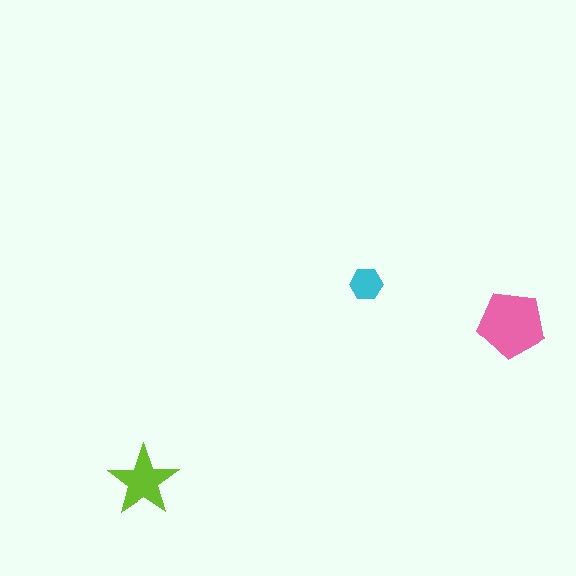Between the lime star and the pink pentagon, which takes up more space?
The pink pentagon.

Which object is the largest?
The pink pentagon.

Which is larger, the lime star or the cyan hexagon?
The lime star.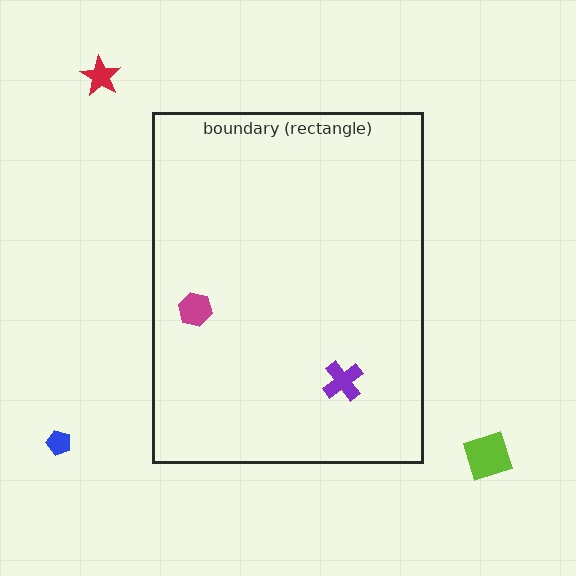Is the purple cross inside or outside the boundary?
Inside.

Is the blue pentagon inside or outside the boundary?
Outside.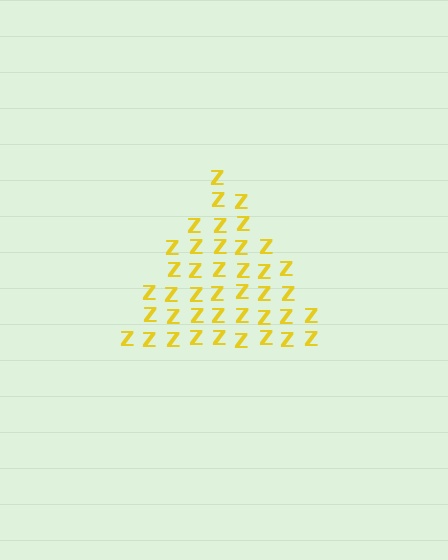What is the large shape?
The large shape is a triangle.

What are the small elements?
The small elements are letter Z's.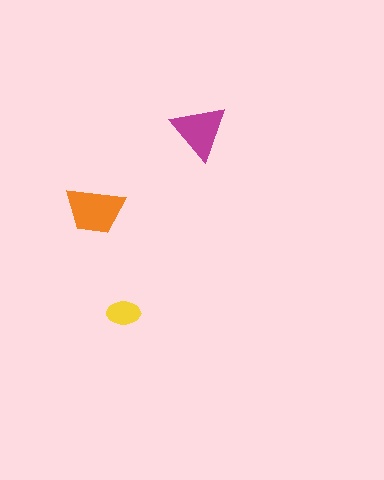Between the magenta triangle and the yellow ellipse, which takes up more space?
The magenta triangle.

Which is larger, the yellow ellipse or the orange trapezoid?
The orange trapezoid.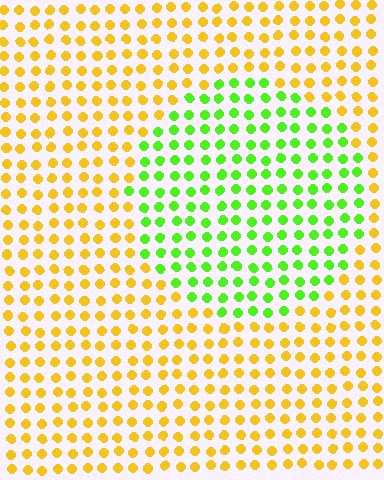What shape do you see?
I see a circle.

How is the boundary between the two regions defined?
The boundary is defined purely by a slight shift in hue (about 60 degrees). Spacing, size, and orientation are identical on both sides.